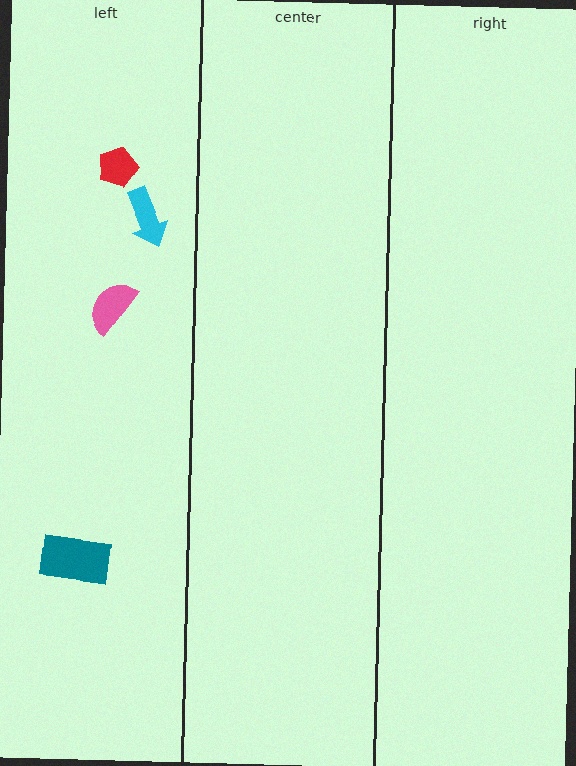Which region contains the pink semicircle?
The left region.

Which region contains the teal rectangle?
The left region.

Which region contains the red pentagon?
The left region.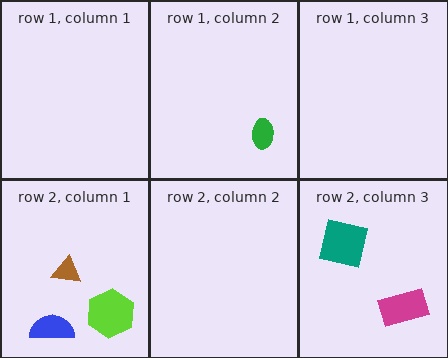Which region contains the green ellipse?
The row 1, column 2 region.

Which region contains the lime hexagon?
The row 2, column 1 region.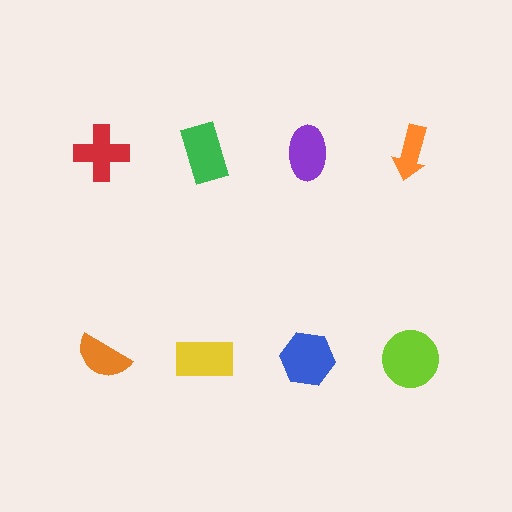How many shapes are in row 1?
4 shapes.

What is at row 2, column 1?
An orange semicircle.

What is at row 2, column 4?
A lime circle.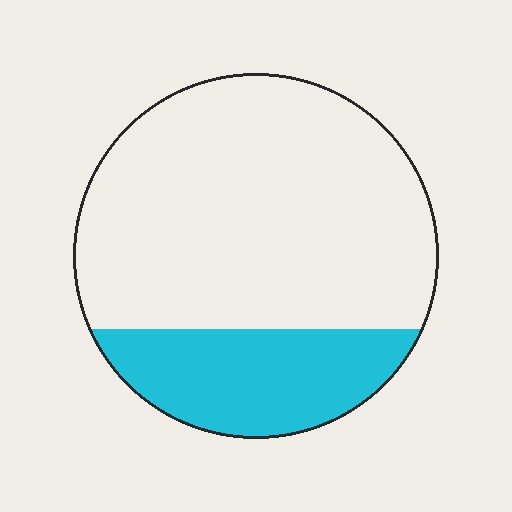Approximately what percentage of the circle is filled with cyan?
Approximately 25%.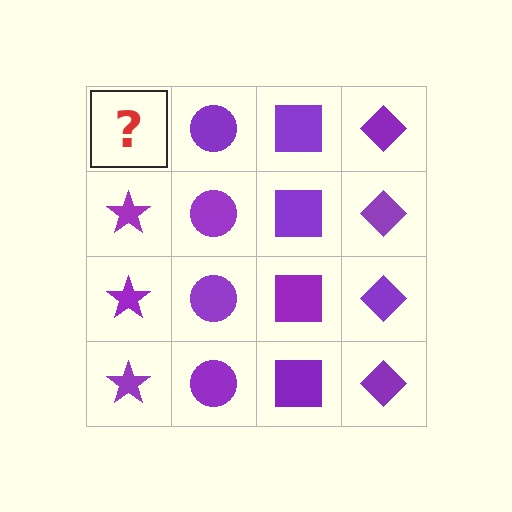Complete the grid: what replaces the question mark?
The question mark should be replaced with a purple star.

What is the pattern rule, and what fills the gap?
The rule is that each column has a consistent shape. The gap should be filled with a purple star.